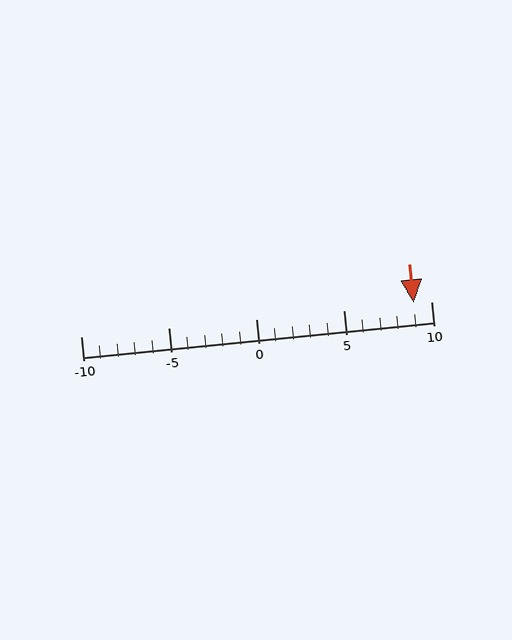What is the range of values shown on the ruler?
The ruler shows values from -10 to 10.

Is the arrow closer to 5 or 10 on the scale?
The arrow is closer to 10.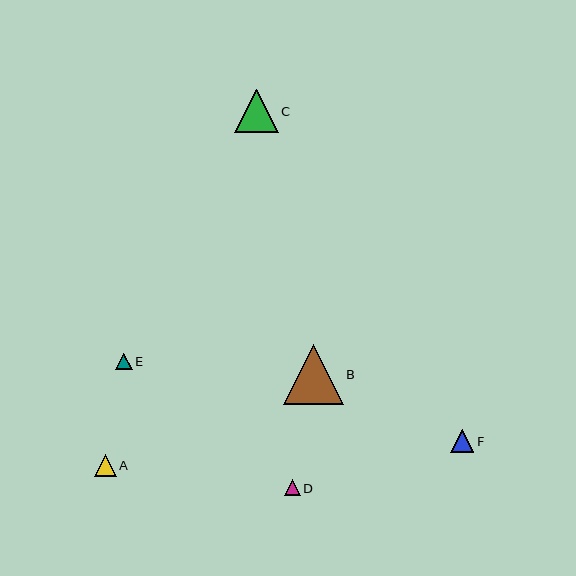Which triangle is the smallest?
Triangle D is the smallest with a size of approximately 15 pixels.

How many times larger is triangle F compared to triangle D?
Triangle F is approximately 1.5 times the size of triangle D.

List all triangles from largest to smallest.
From largest to smallest: B, C, F, A, E, D.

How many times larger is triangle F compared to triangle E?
Triangle F is approximately 1.4 times the size of triangle E.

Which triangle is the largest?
Triangle B is the largest with a size of approximately 59 pixels.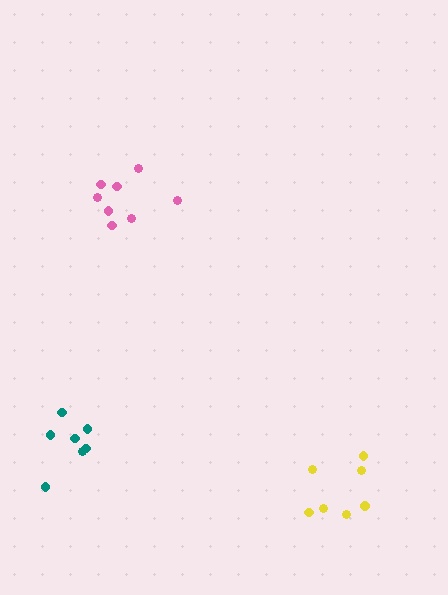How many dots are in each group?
Group 1: 7 dots, Group 2: 8 dots, Group 3: 7 dots (22 total).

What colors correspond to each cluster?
The clusters are colored: teal, pink, yellow.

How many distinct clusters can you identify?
There are 3 distinct clusters.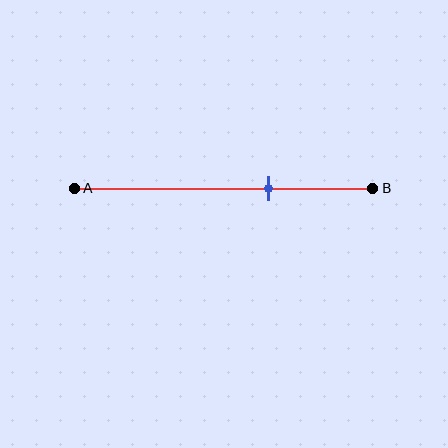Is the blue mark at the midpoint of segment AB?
No, the mark is at about 65% from A, not at the 50% midpoint.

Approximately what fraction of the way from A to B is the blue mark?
The blue mark is approximately 65% of the way from A to B.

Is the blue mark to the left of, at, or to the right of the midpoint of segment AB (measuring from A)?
The blue mark is to the right of the midpoint of segment AB.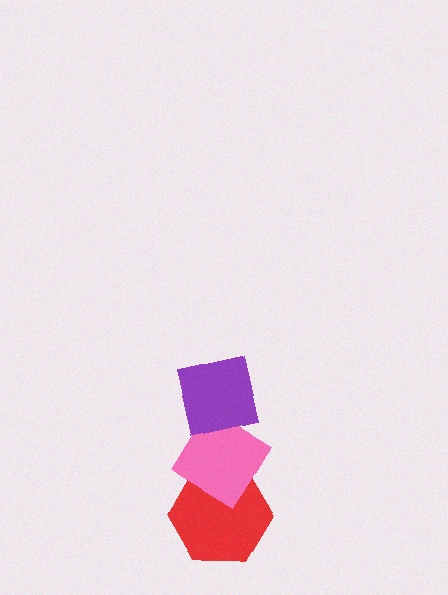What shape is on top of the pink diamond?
The purple square is on top of the pink diamond.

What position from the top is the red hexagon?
The red hexagon is 3rd from the top.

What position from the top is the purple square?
The purple square is 1st from the top.